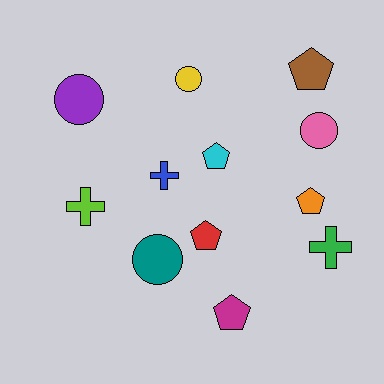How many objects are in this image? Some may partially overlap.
There are 12 objects.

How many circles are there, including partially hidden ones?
There are 4 circles.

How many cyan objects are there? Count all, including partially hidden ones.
There is 1 cyan object.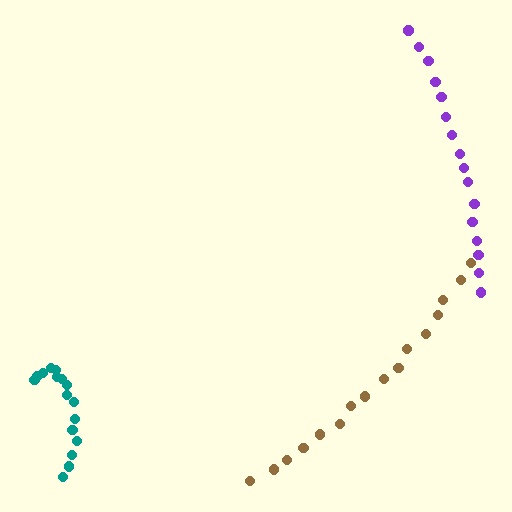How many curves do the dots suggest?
There are 3 distinct paths.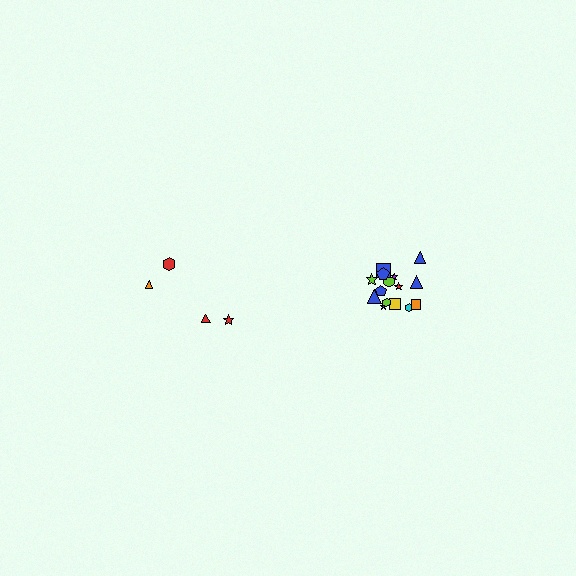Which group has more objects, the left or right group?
The right group.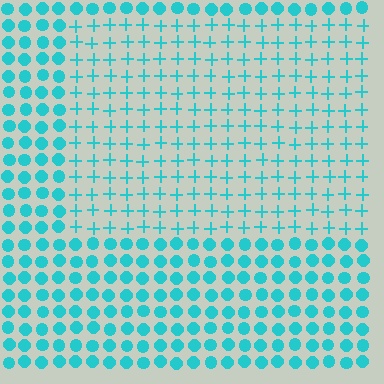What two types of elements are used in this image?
The image uses plus signs inside the rectangle region and circles outside it.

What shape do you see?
I see a rectangle.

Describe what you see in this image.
The image is filled with small cyan elements arranged in a uniform grid. A rectangle-shaped region contains plus signs, while the surrounding area contains circles. The boundary is defined purely by the change in element shape.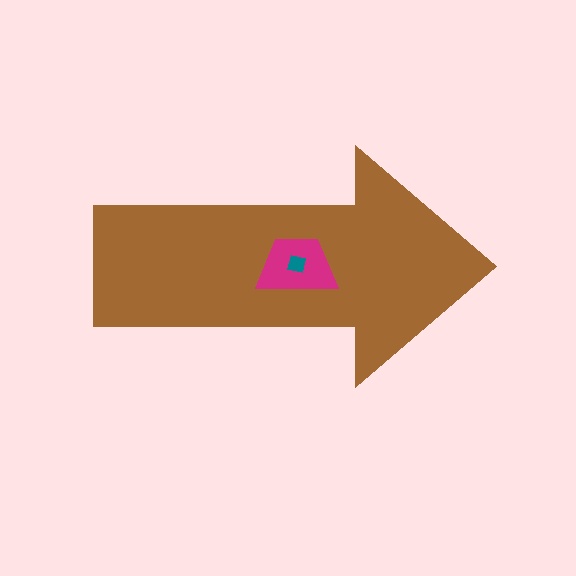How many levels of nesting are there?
3.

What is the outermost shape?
The brown arrow.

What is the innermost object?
The teal square.